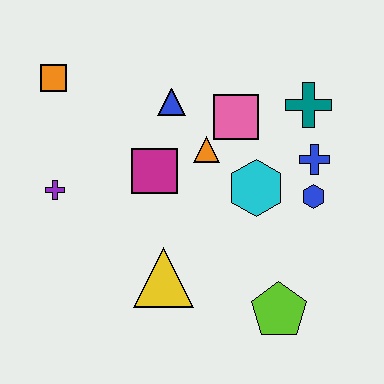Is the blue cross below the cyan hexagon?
No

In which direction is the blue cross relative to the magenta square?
The blue cross is to the right of the magenta square.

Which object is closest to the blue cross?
The blue hexagon is closest to the blue cross.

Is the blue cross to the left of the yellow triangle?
No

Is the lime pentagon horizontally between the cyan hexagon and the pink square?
No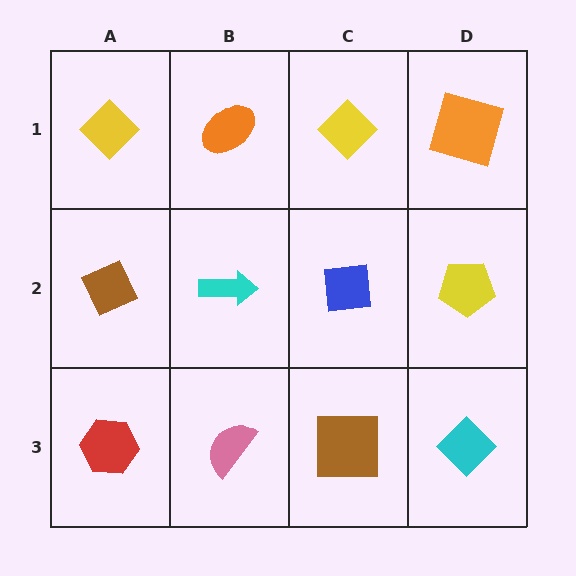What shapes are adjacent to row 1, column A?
A brown diamond (row 2, column A), an orange ellipse (row 1, column B).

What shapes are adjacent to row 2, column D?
An orange square (row 1, column D), a cyan diamond (row 3, column D), a blue square (row 2, column C).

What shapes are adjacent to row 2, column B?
An orange ellipse (row 1, column B), a pink semicircle (row 3, column B), a brown diamond (row 2, column A), a blue square (row 2, column C).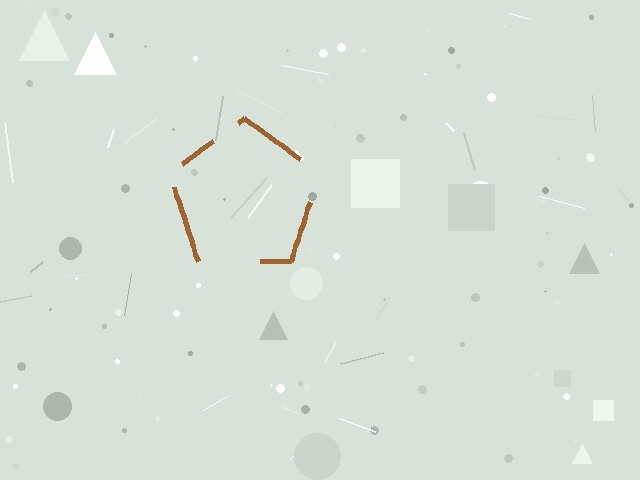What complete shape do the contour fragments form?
The contour fragments form a pentagon.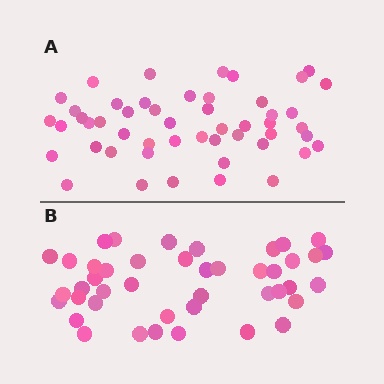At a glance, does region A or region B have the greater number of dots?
Region A (the top region) has more dots.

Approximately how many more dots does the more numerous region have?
Region A has roughly 8 or so more dots than region B.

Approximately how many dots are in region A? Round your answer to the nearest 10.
About 50 dots.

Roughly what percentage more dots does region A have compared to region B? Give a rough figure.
About 15% more.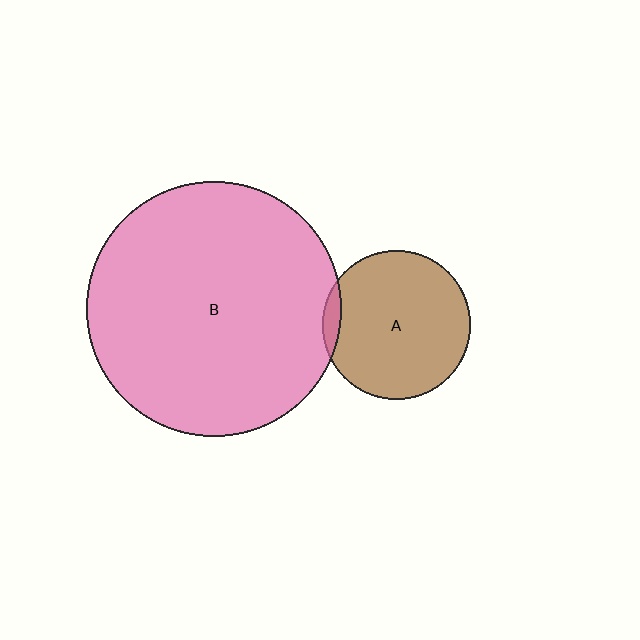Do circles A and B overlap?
Yes.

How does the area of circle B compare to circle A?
Approximately 3.0 times.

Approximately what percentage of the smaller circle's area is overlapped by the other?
Approximately 5%.